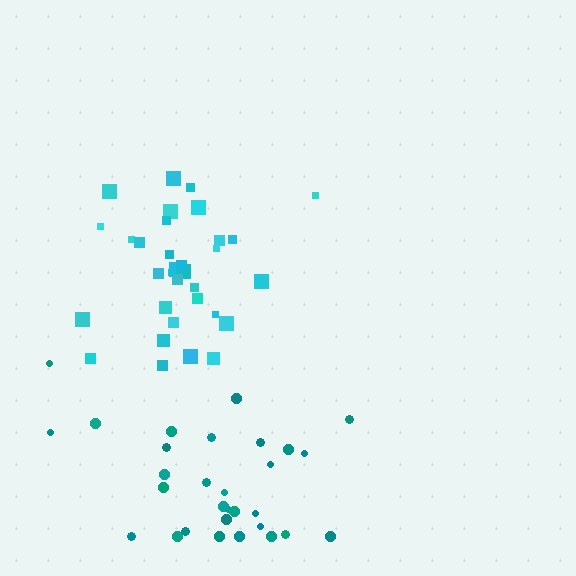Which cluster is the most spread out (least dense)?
Teal.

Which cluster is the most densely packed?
Cyan.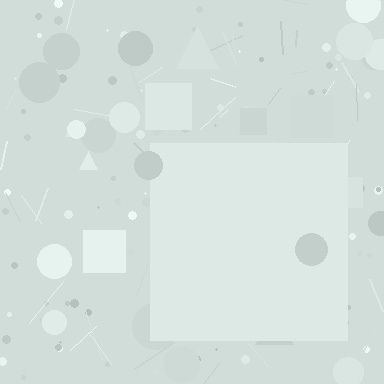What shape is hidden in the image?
A square is hidden in the image.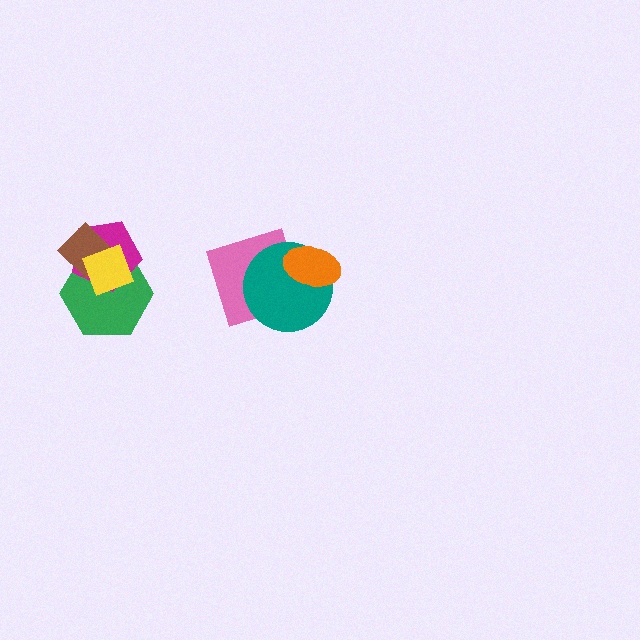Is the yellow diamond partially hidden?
No, no other shape covers it.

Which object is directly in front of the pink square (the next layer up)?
The teal circle is directly in front of the pink square.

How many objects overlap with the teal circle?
2 objects overlap with the teal circle.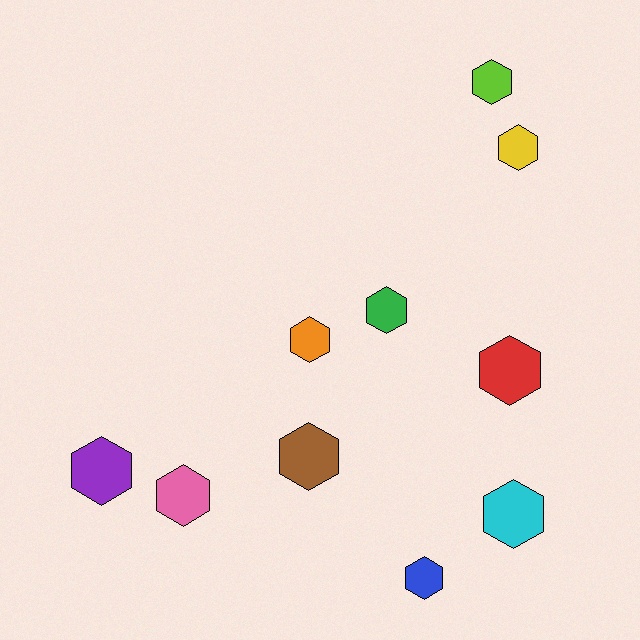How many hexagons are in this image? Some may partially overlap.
There are 10 hexagons.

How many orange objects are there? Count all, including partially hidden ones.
There is 1 orange object.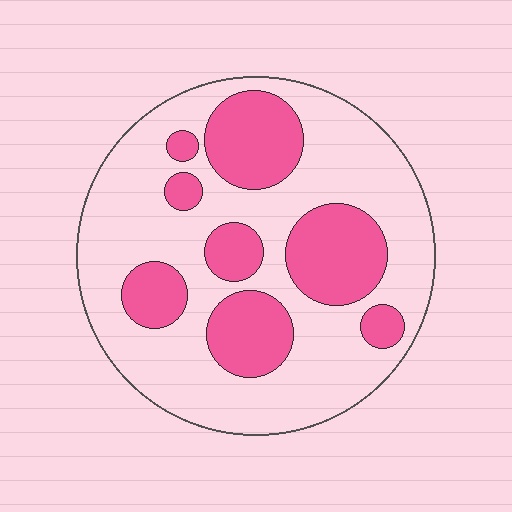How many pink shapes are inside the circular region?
8.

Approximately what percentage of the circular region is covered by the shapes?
Approximately 30%.